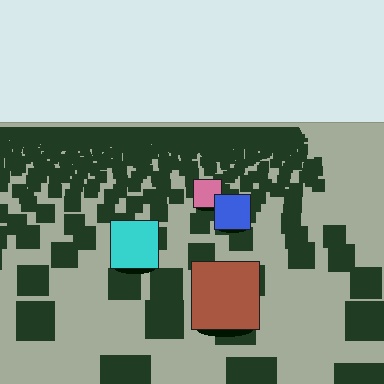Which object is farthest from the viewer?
The pink square is farthest from the viewer. It appears smaller and the ground texture around it is denser.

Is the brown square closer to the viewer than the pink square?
Yes. The brown square is closer — you can tell from the texture gradient: the ground texture is coarser near it.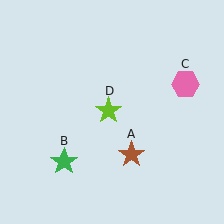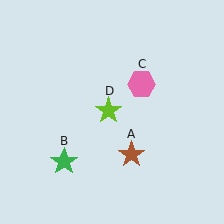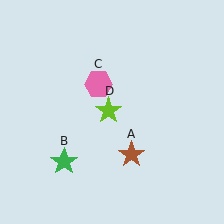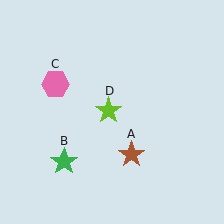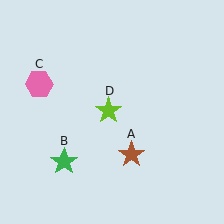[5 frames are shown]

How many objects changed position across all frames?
1 object changed position: pink hexagon (object C).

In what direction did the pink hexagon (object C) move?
The pink hexagon (object C) moved left.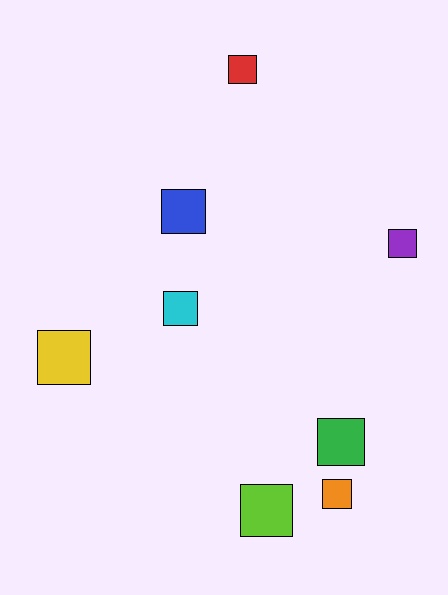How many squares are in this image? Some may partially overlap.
There are 8 squares.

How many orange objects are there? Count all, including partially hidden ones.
There is 1 orange object.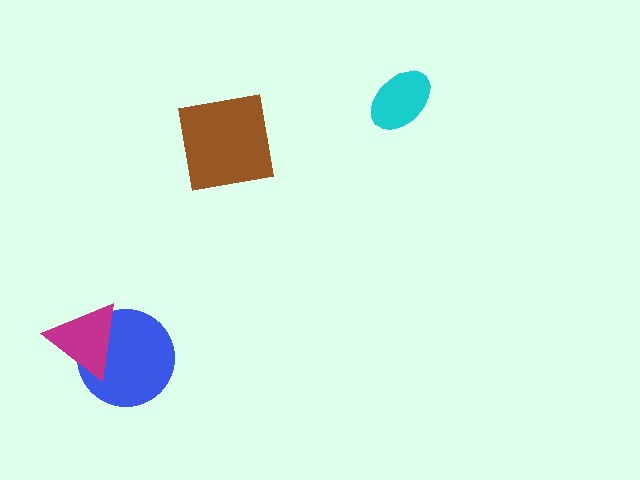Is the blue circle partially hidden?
Yes, it is partially covered by another shape.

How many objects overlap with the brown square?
0 objects overlap with the brown square.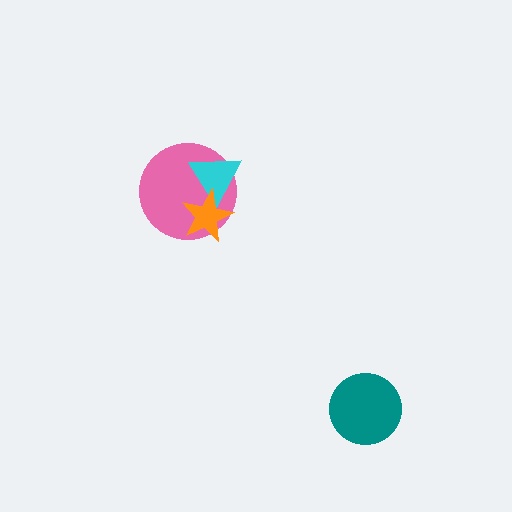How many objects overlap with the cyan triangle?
2 objects overlap with the cyan triangle.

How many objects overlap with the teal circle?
0 objects overlap with the teal circle.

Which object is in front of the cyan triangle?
The orange star is in front of the cyan triangle.